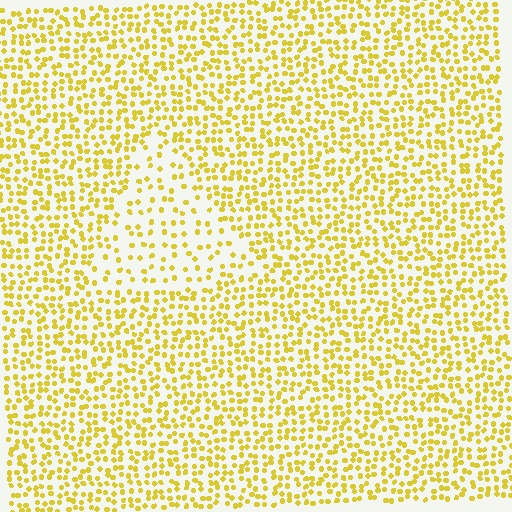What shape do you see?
I see a triangle.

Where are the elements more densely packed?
The elements are more densely packed outside the triangle boundary.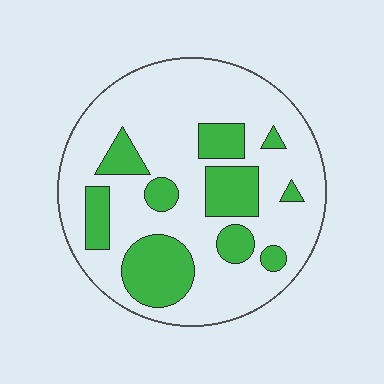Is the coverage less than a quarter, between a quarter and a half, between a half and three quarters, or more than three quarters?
Between a quarter and a half.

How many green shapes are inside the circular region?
10.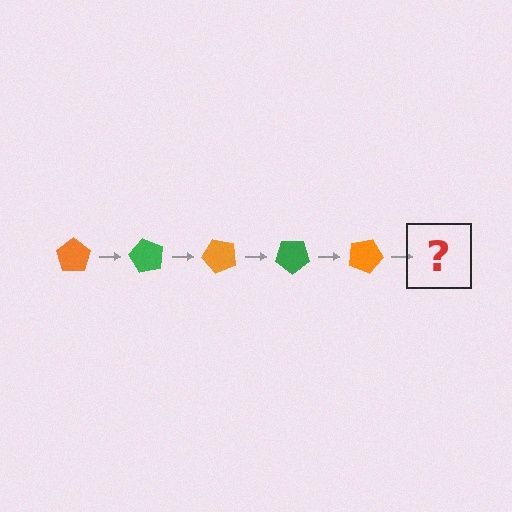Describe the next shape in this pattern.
It should be a green pentagon, rotated 300 degrees from the start.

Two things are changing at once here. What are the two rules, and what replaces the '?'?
The two rules are that it rotates 60 degrees each step and the color cycles through orange and green. The '?' should be a green pentagon, rotated 300 degrees from the start.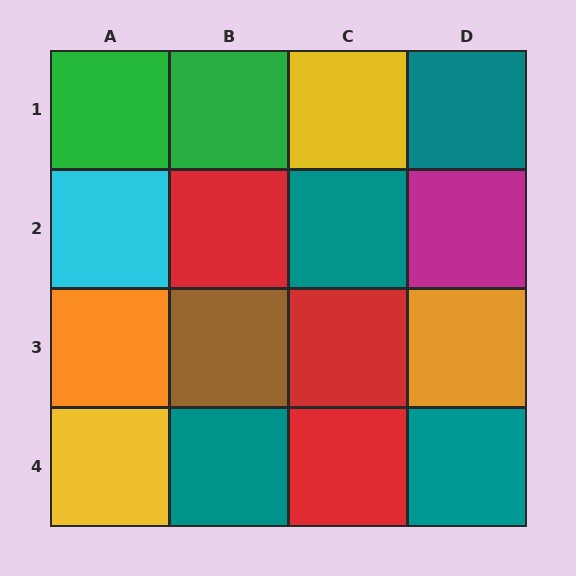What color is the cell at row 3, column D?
Orange.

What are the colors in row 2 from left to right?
Cyan, red, teal, magenta.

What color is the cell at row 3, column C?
Red.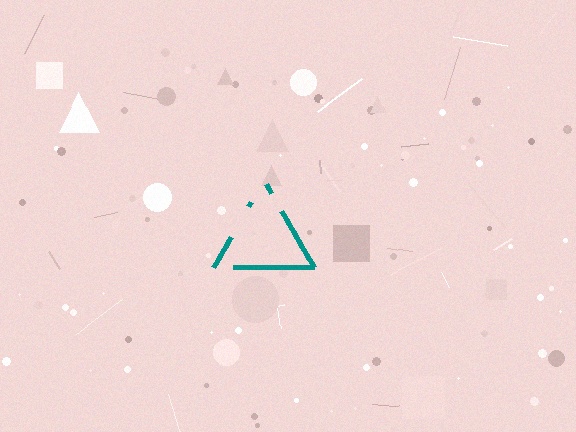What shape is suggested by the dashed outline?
The dashed outline suggests a triangle.